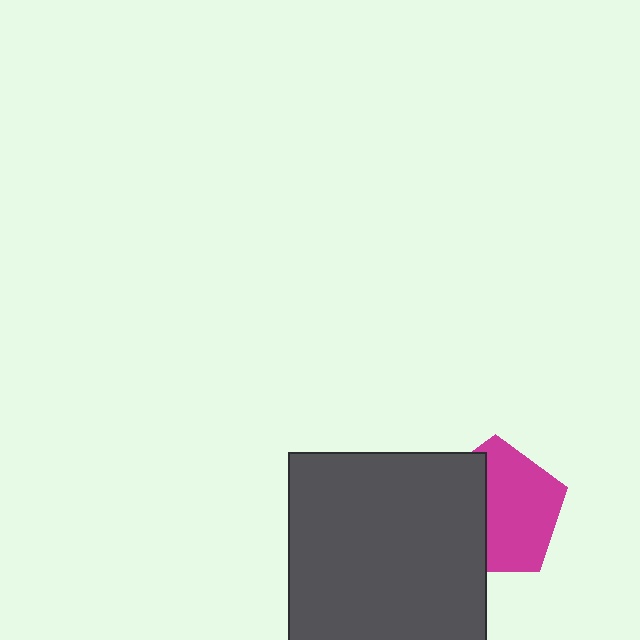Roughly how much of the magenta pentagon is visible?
About half of it is visible (roughly 58%).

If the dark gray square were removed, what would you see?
You would see the complete magenta pentagon.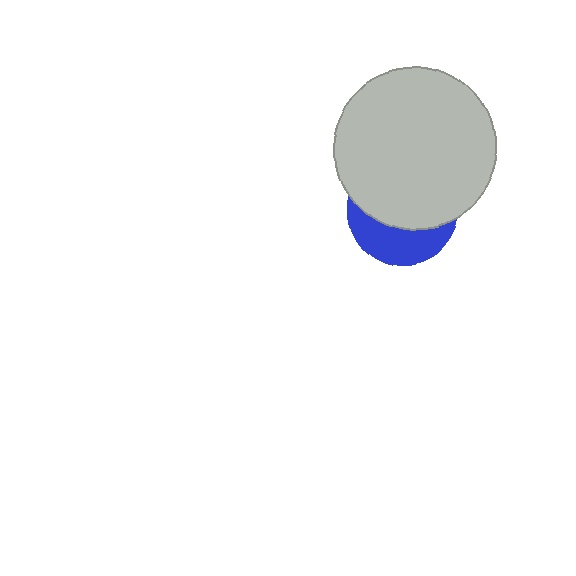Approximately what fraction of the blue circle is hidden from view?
Roughly 63% of the blue circle is hidden behind the light gray circle.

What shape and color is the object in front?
The object in front is a light gray circle.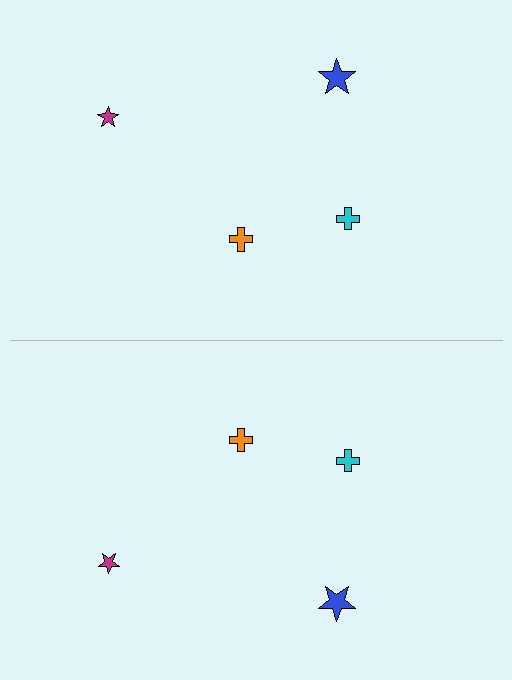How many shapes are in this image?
There are 8 shapes in this image.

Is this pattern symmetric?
Yes, this pattern has bilateral (reflection) symmetry.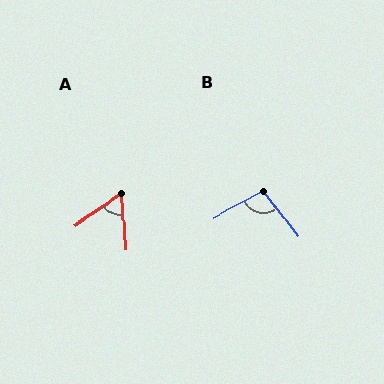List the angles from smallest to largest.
A (59°), B (98°).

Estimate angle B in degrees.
Approximately 98 degrees.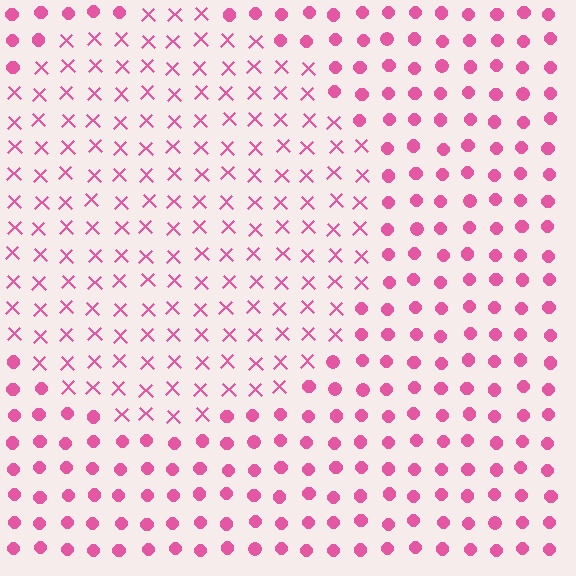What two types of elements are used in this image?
The image uses X marks inside the circle region and circles outside it.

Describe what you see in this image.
The image is filled with small pink elements arranged in a uniform grid. A circle-shaped region contains X marks, while the surrounding area contains circles. The boundary is defined purely by the change in element shape.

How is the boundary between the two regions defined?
The boundary is defined by a change in element shape: X marks inside vs. circles outside. All elements share the same color and spacing.